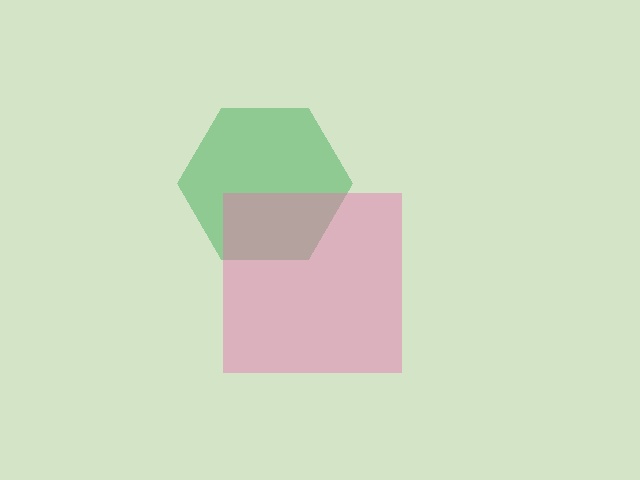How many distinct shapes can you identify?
There are 2 distinct shapes: a green hexagon, a pink square.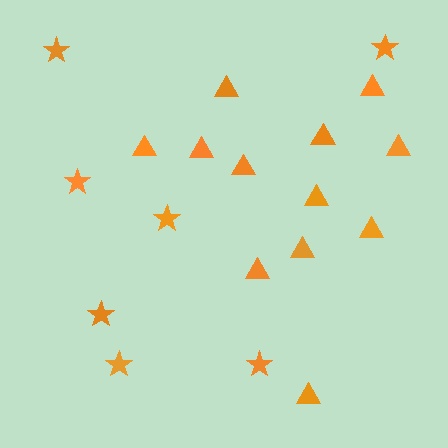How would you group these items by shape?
There are 2 groups: one group of stars (7) and one group of triangles (12).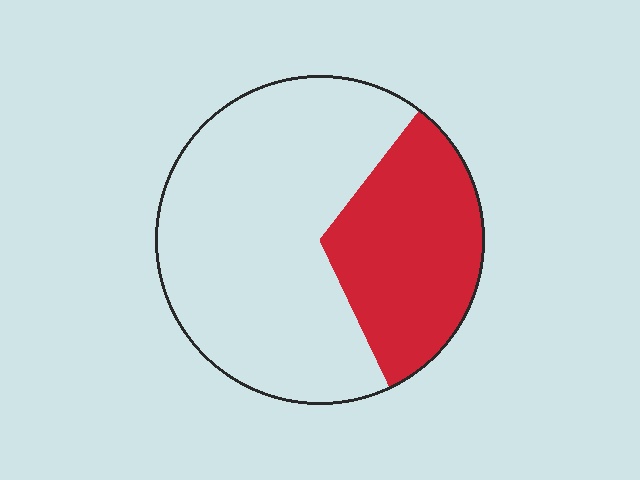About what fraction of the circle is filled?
About one third (1/3).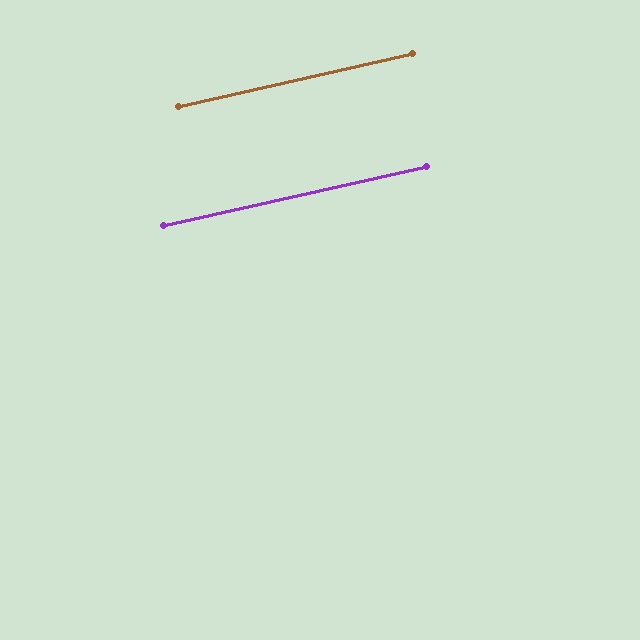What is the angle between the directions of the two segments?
Approximately 0 degrees.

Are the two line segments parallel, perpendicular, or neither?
Parallel — their directions differ by only 0.1°.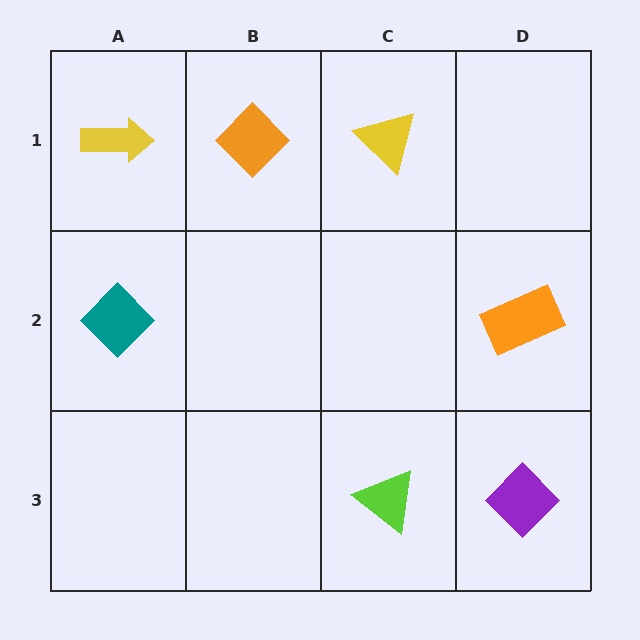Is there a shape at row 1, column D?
No, that cell is empty.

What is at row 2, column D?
An orange rectangle.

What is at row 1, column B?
An orange diamond.